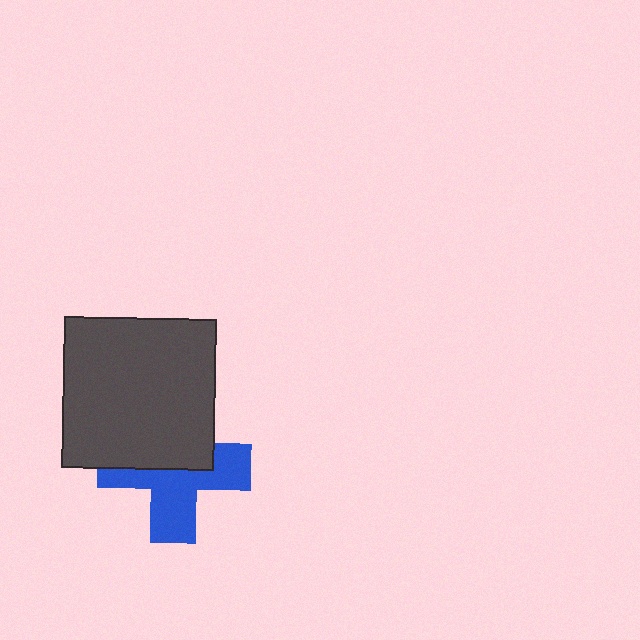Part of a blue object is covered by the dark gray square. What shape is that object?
It is a cross.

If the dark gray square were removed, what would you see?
You would see the complete blue cross.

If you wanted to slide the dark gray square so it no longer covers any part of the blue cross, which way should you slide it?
Slide it up — that is the most direct way to separate the two shapes.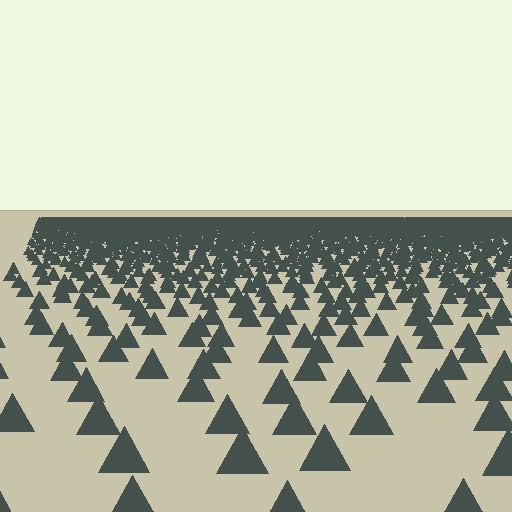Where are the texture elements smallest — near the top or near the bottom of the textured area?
Near the top.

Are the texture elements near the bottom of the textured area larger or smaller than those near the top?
Larger. Near the bottom, elements are closer to the viewer and appear at a bigger on-screen size.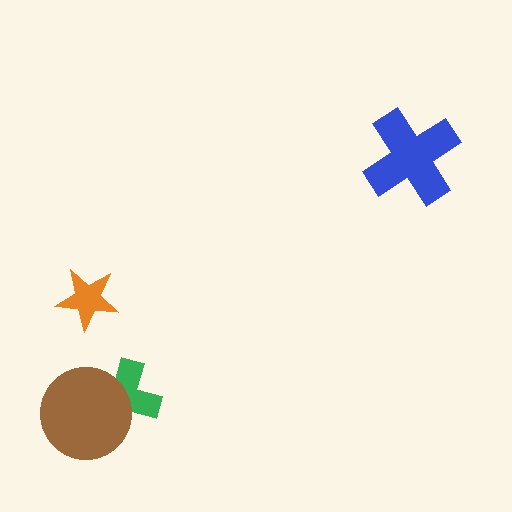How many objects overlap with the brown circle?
1 object overlaps with the brown circle.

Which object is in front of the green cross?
The brown circle is in front of the green cross.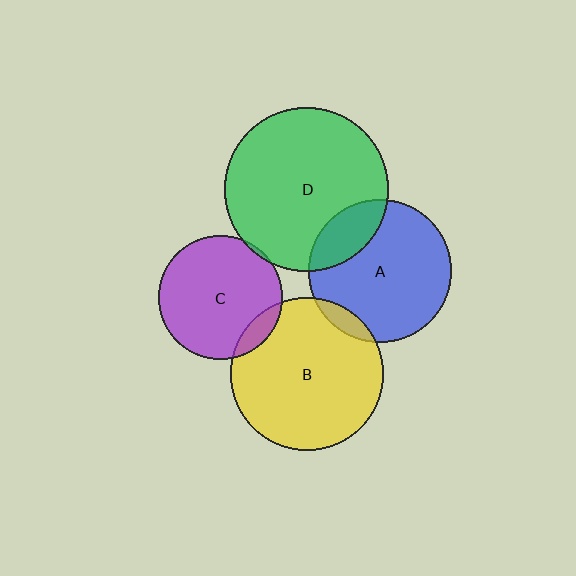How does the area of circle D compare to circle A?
Approximately 1.3 times.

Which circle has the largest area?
Circle D (green).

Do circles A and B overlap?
Yes.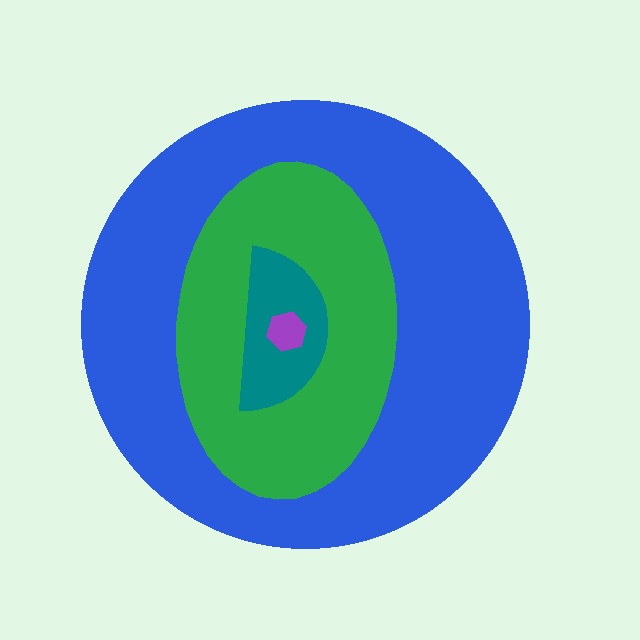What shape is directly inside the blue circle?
The green ellipse.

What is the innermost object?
The purple hexagon.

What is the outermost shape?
The blue circle.